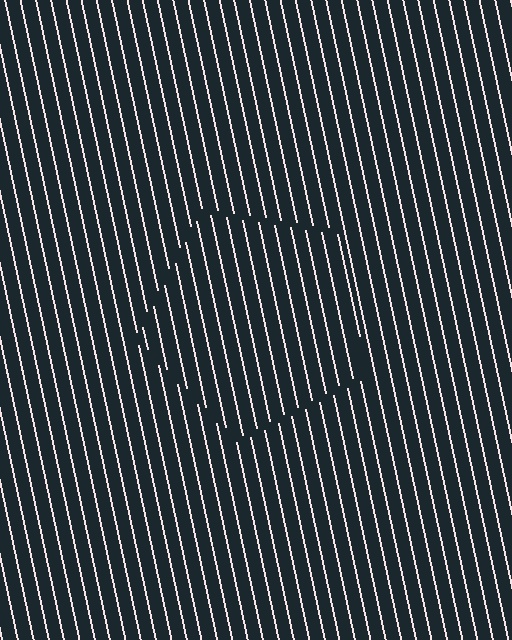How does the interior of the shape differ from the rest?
The interior of the shape contains the same grating, shifted by half a period — the contour is defined by the phase discontinuity where line-ends from the inner and outer gratings abut.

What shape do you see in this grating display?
An illusory pentagon. The interior of the shape contains the same grating, shifted by half a period — the contour is defined by the phase discontinuity where line-ends from the inner and outer gratings abut.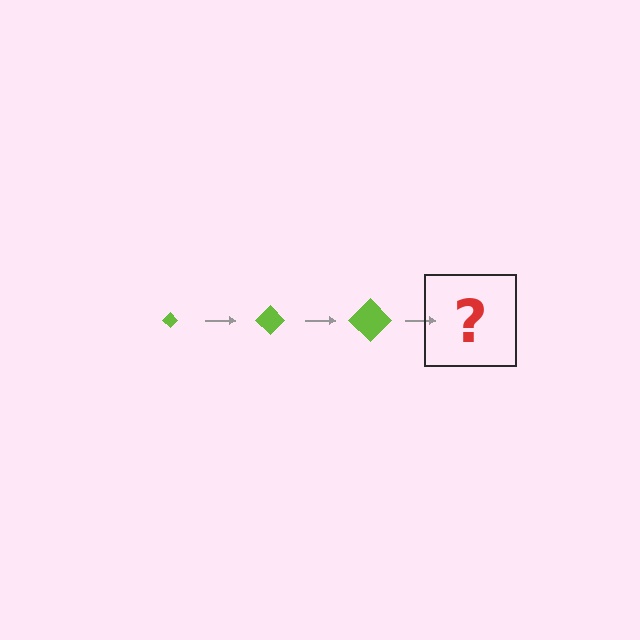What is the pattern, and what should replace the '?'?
The pattern is that the diamond gets progressively larger each step. The '?' should be a lime diamond, larger than the previous one.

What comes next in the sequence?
The next element should be a lime diamond, larger than the previous one.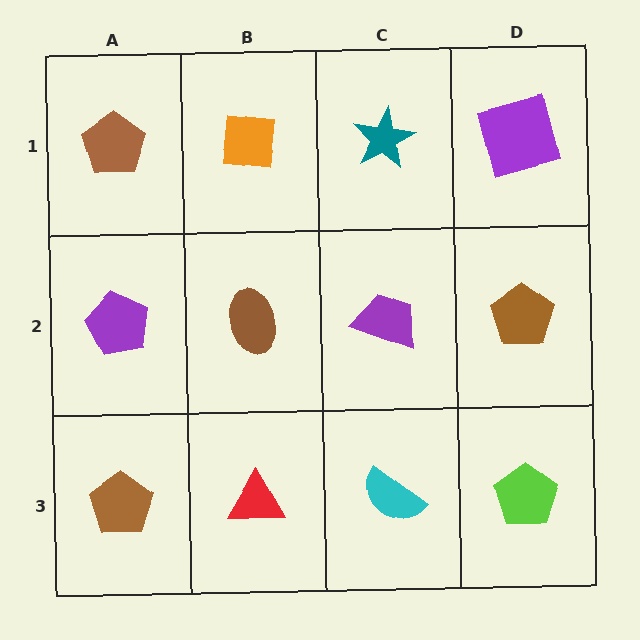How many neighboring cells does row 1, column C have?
3.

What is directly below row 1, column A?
A purple pentagon.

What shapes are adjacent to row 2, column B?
An orange square (row 1, column B), a red triangle (row 3, column B), a purple pentagon (row 2, column A), a purple trapezoid (row 2, column C).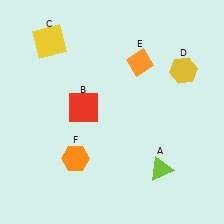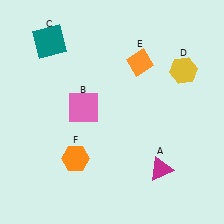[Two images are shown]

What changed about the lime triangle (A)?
In Image 1, A is lime. In Image 2, it changed to magenta.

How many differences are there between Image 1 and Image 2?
There are 3 differences between the two images.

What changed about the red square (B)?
In Image 1, B is red. In Image 2, it changed to pink.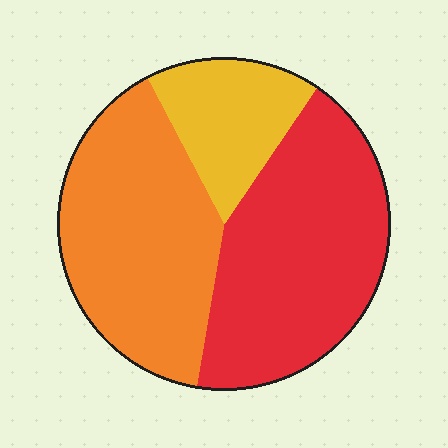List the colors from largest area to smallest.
From largest to smallest: red, orange, yellow.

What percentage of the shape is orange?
Orange takes up about two fifths (2/5) of the shape.